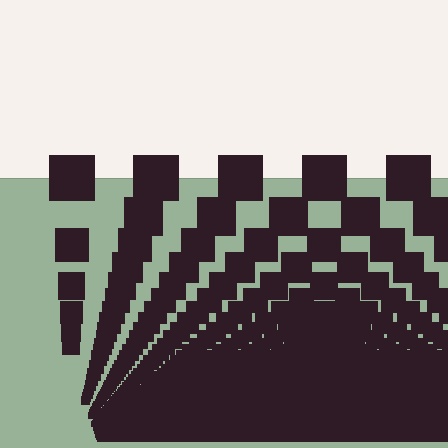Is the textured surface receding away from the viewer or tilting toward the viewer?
The surface appears to tilt toward the viewer. Texture elements get larger and sparser toward the top.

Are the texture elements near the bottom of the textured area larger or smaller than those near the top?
Smaller. The gradient is inverted — elements near the bottom are smaller and denser.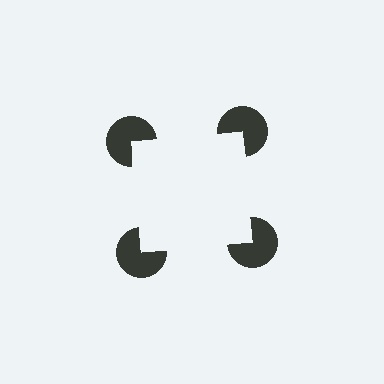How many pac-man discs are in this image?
There are 4 — one at each vertex of the illusory square.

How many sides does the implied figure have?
4 sides.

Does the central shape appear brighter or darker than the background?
It typically appears slightly brighter than the background, even though no actual brightness change is drawn.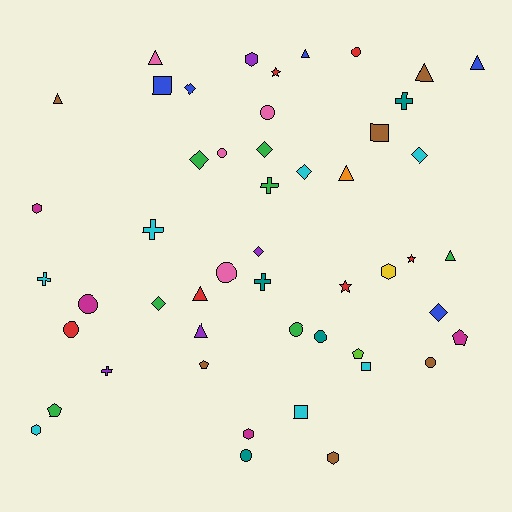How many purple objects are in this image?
There are 4 purple objects.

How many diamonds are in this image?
There are 8 diamonds.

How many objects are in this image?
There are 50 objects.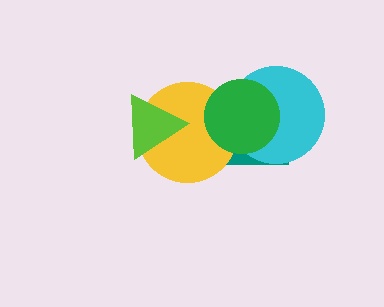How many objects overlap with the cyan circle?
2 objects overlap with the cyan circle.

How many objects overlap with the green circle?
3 objects overlap with the green circle.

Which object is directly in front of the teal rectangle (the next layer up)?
The yellow circle is directly in front of the teal rectangle.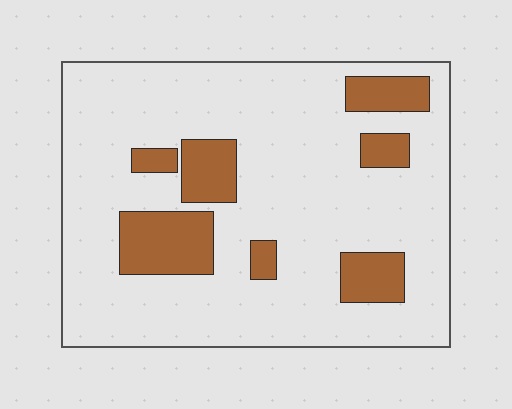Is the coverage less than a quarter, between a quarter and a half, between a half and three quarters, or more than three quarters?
Less than a quarter.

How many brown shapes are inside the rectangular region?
7.